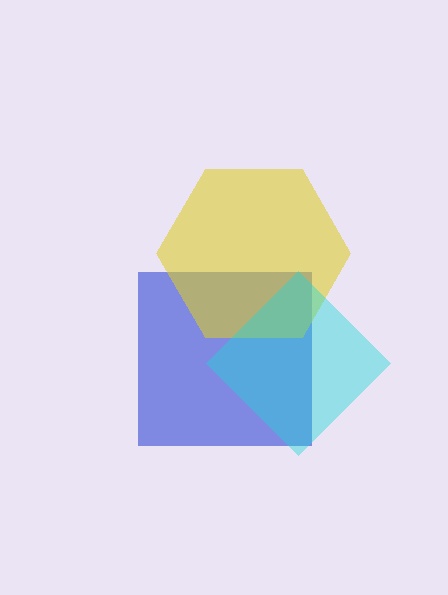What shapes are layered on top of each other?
The layered shapes are: a blue square, a yellow hexagon, a cyan diamond.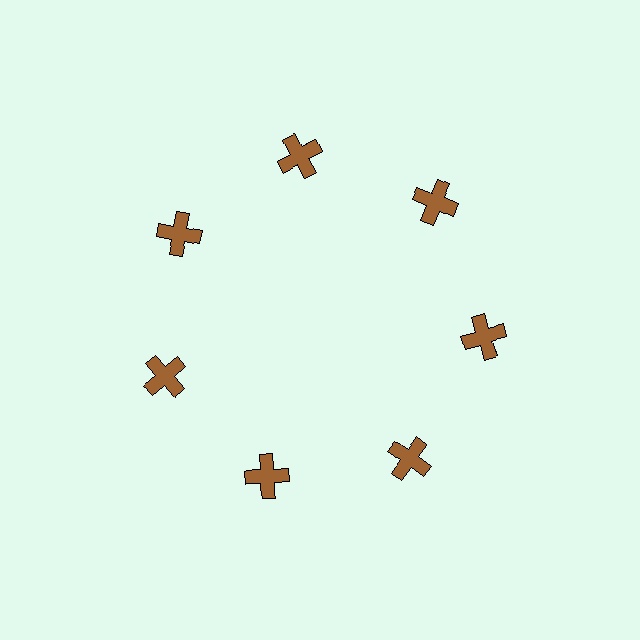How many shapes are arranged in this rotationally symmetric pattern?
There are 7 shapes, arranged in 7 groups of 1.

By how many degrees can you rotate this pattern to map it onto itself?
The pattern maps onto itself every 51 degrees of rotation.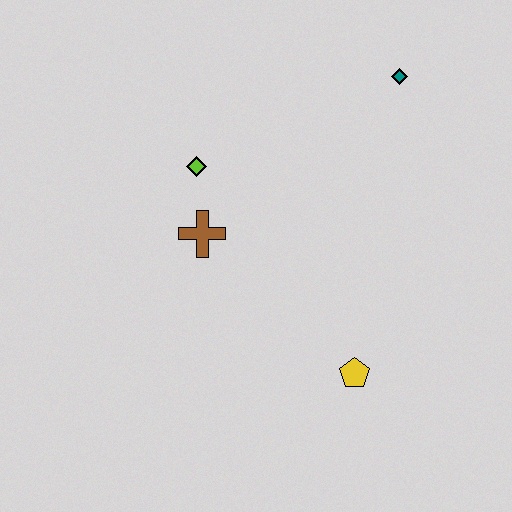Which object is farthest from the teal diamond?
The yellow pentagon is farthest from the teal diamond.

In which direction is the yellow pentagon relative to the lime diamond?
The yellow pentagon is below the lime diamond.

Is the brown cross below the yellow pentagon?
No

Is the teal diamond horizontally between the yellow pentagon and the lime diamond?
No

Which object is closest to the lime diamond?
The brown cross is closest to the lime diamond.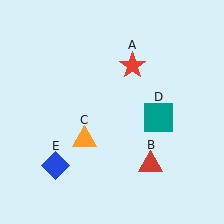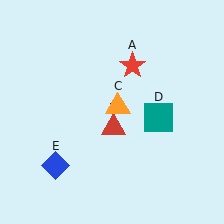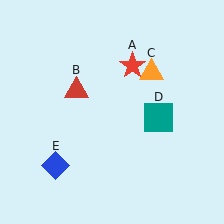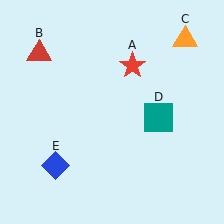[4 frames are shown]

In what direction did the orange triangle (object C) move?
The orange triangle (object C) moved up and to the right.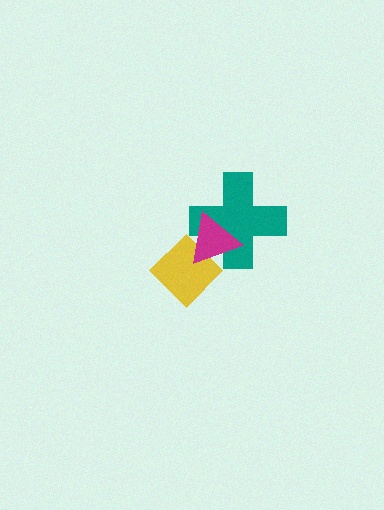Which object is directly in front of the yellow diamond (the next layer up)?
The teal cross is directly in front of the yellow diamond.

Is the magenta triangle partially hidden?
No, no other shape covers it.